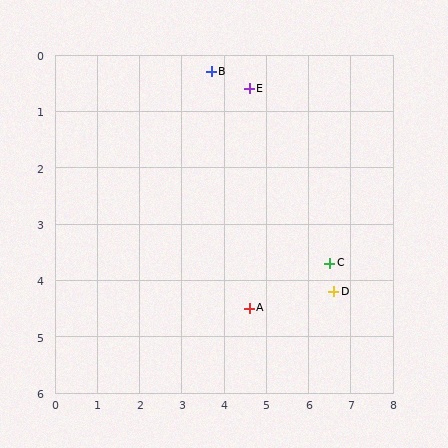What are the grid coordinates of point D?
Point D is at approximately (6.6, 4.2).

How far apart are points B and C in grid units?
Points B and C are about 4.4 grid units apart.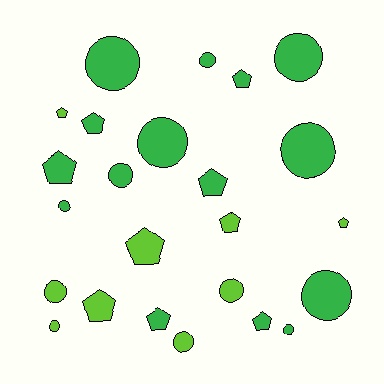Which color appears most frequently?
Green, with 15 objects.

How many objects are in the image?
There are 24 objects.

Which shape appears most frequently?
Circle, with 13 objects.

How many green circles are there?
There are 9 green circles.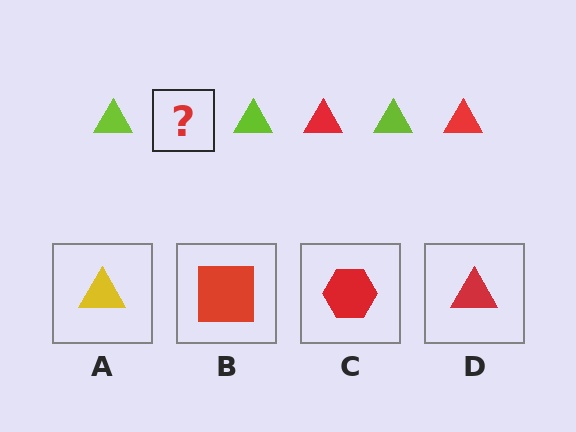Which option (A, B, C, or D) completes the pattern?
D.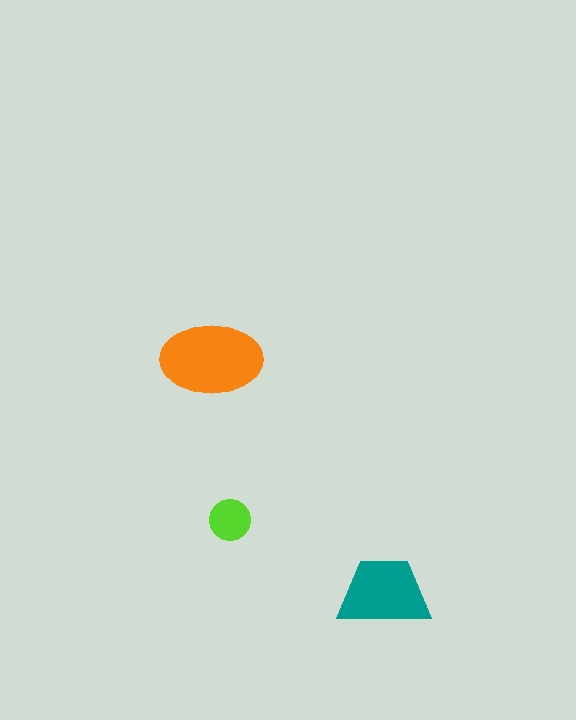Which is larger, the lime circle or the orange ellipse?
The orange ellipse.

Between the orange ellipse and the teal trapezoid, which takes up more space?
The orange ellipse.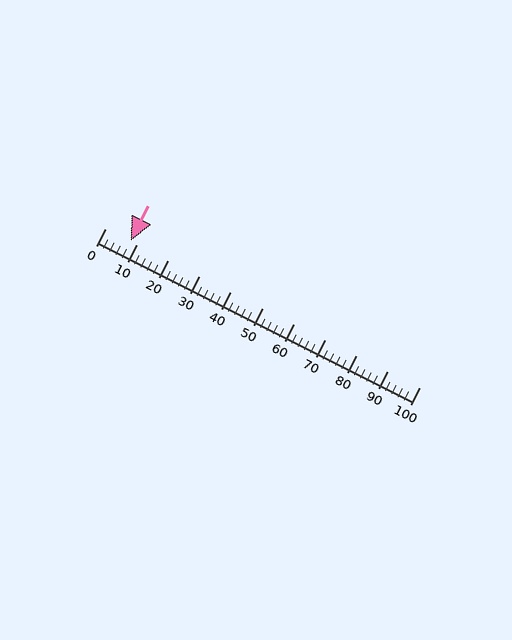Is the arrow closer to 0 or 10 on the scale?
The arrow is closer to 10.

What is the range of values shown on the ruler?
The ruler shows values from 0 to 100.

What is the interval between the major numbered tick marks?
The major tick marks are spaced 10 units apart.